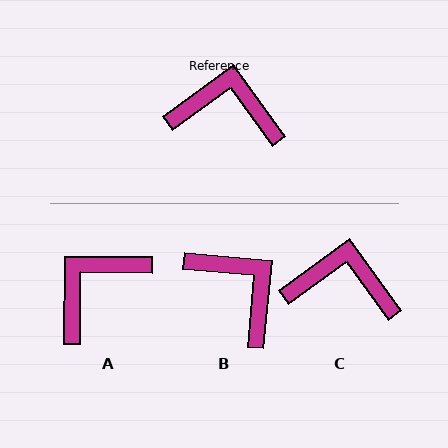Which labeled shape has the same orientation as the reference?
C.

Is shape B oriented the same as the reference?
No, it is off by about 41 degrees.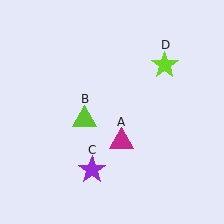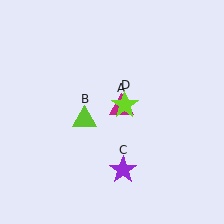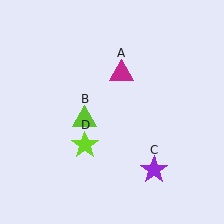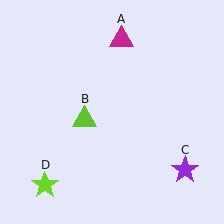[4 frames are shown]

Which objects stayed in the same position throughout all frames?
Lime triangle (object B) remained stationary.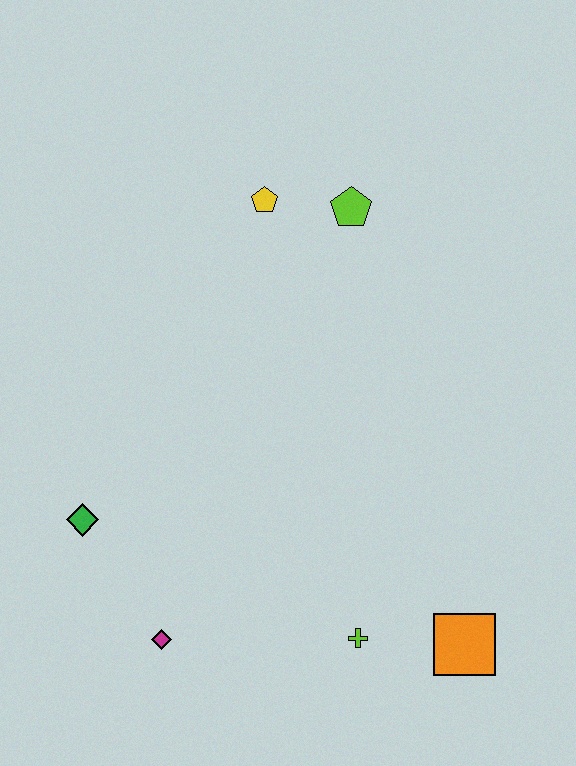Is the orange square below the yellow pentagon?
Yes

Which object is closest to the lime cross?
The orange square is closest to the lime cross.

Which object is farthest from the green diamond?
The lime pentagon is farthest from the green diamond.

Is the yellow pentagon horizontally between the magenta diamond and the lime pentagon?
Yes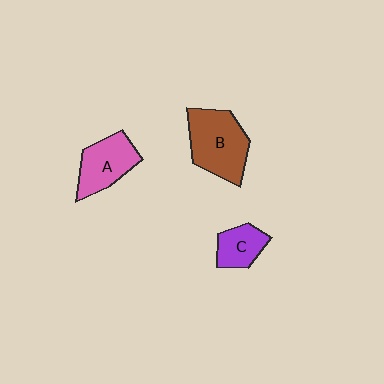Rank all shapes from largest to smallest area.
From largest to smallest: B (brown), A (pink), C (purple).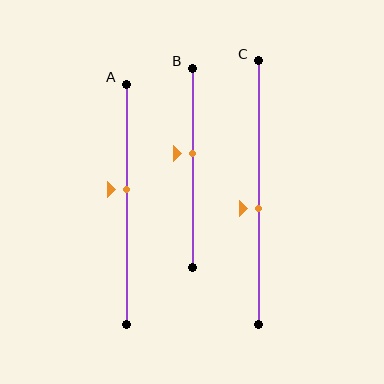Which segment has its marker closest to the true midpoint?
Segment A has its marker closest to the true midpoint.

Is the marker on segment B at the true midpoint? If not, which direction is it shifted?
No, the marker on segment B is shifted upward by about 7% of the segment length.